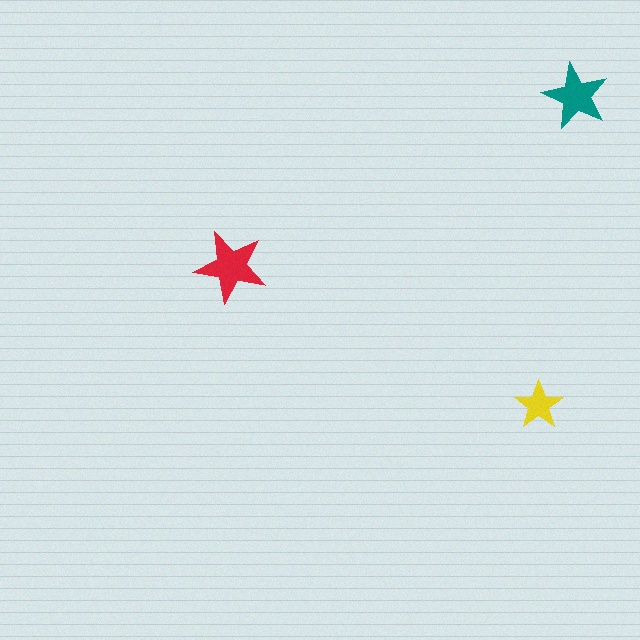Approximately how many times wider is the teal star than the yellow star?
About 1.5 times wider.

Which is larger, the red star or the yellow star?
The red one.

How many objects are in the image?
There are 3 objects in the image.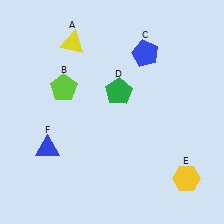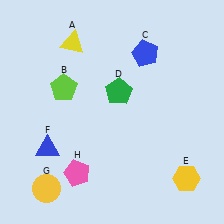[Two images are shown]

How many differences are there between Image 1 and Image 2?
There are 2 differences between the two images.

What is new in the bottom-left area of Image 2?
A pink pentagon (H) was added in the bottom-left area of Image 2.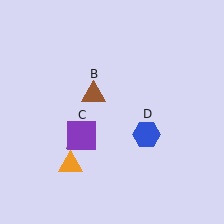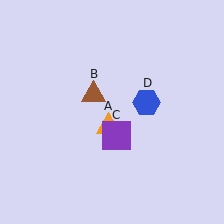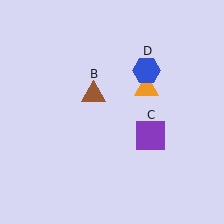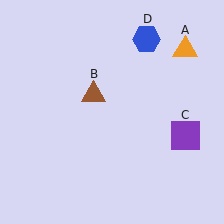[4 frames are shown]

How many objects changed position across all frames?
3 objects changed position: orange triangle (object A), purple square (object C), blue hexagon (object D).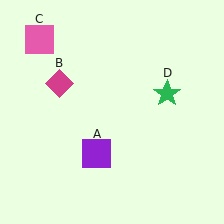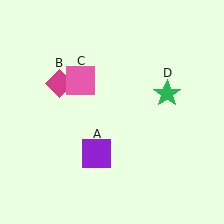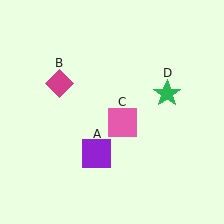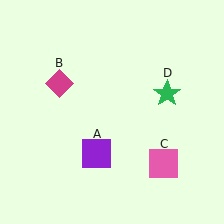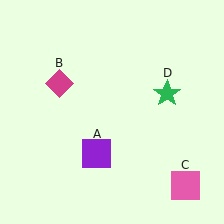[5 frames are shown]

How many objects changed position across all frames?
1 object changed position: pink square (object C).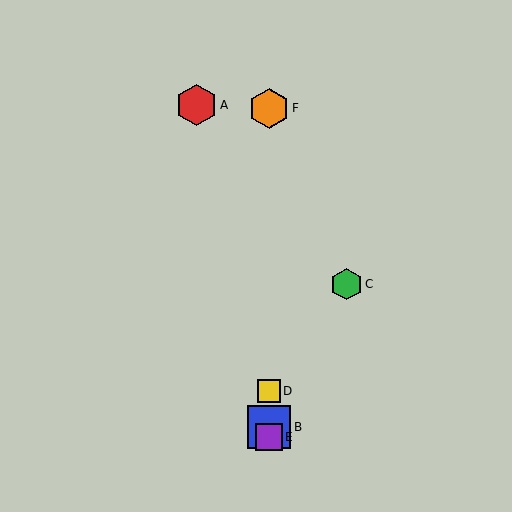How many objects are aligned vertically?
4 objects (B, D, E, F) are aligned vertically.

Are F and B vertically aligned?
Yes, both are at x≈269.